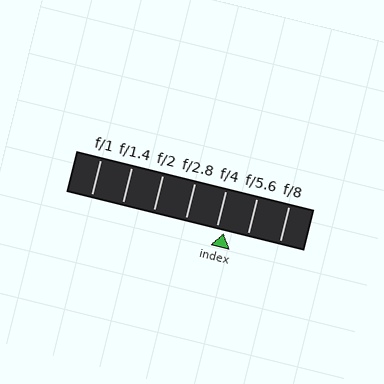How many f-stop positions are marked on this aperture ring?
There are 7 f-stop positions marked.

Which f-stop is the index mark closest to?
The index mark is closest to f/4.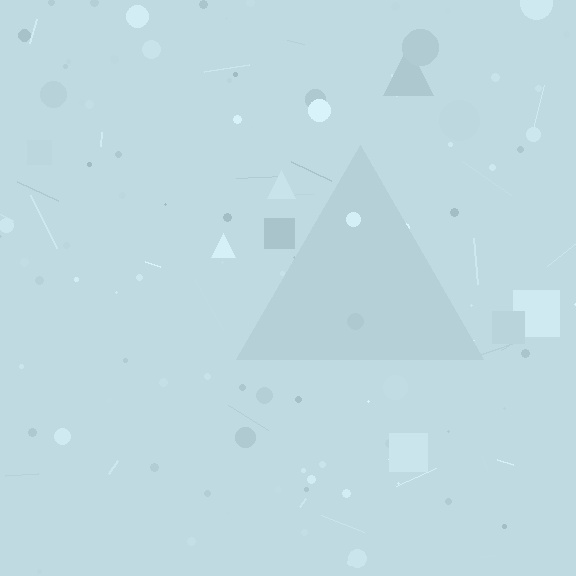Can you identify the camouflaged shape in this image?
The camouflaged shape is a triangle.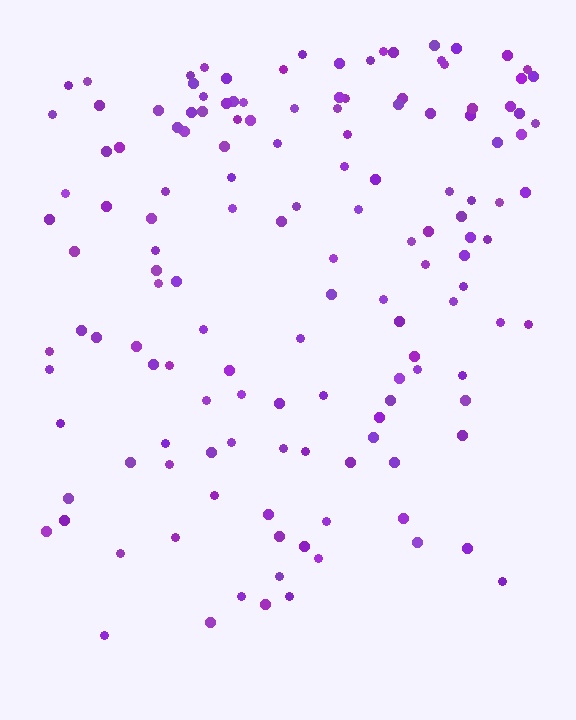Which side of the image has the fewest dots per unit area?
The bottom.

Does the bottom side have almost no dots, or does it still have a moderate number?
Still a moderate number, just noticeably fewer than the top.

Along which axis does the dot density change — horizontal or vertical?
Vertical.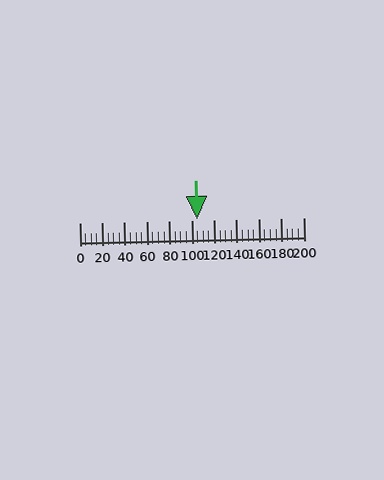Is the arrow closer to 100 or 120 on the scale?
The arrow is closer to 100.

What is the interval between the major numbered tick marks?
The major tick marks are spaced 20 units apart.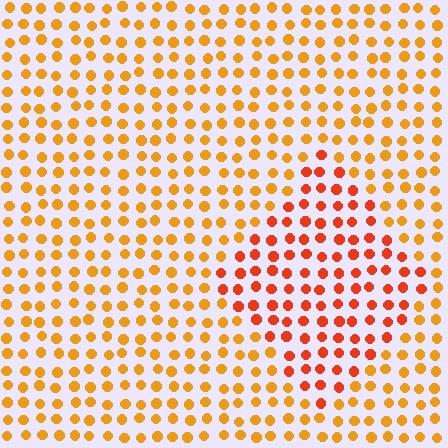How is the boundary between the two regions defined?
The boundary is defined purely by a slight shift in hue (about 28 degrees). Spacing, size, and orientation are identical on both sides.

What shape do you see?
I see a diamond.